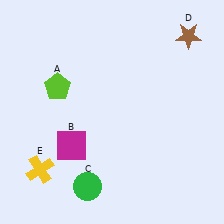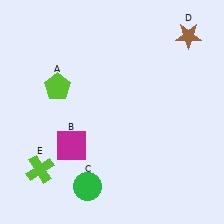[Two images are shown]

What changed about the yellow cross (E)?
In Image 1, E is yellow. In Image 2, it changed to lime.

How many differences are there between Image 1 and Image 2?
There is 1 difference between the two images.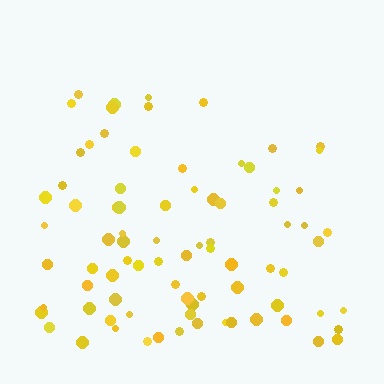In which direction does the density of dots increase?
From top to bottom, with the bottom side densest.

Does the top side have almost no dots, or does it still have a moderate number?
Still a moderate number, just noticeably fewer than the bottom.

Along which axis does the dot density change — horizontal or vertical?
Vertical.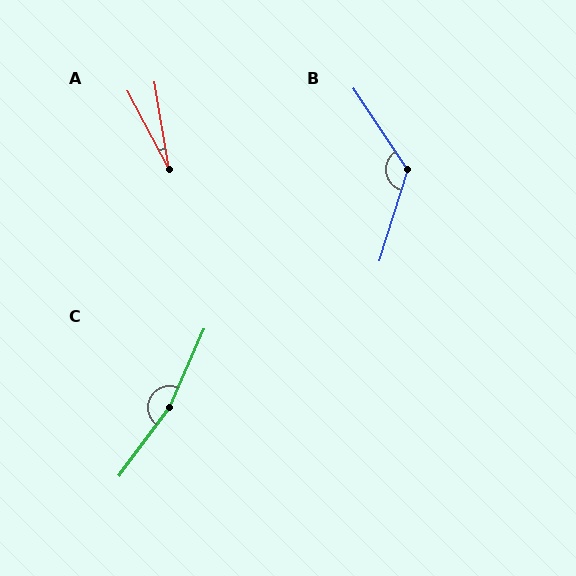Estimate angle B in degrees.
Approximately 129 degrees.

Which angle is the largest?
C, at approximately 168 degrees.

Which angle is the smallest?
A, at approximately 19 degrees.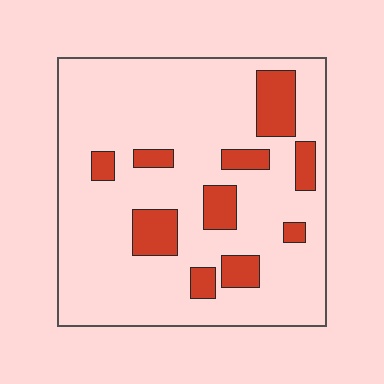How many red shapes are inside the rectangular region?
10.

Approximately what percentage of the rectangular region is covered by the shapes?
Approximately 15%.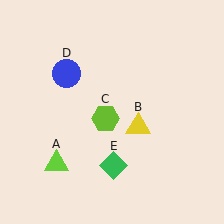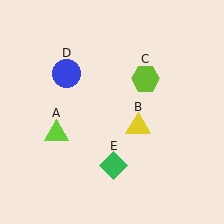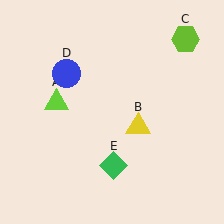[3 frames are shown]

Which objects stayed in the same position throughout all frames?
Yellow triangle (object B) and blue circle (object D) and green diamond (object E) remained stationary.